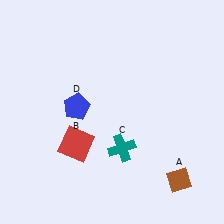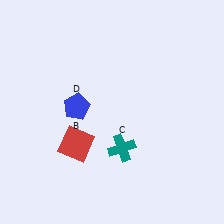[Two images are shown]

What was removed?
The brown diamond (A) was removed in Image 2.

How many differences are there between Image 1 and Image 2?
There is 1 difference between the two images.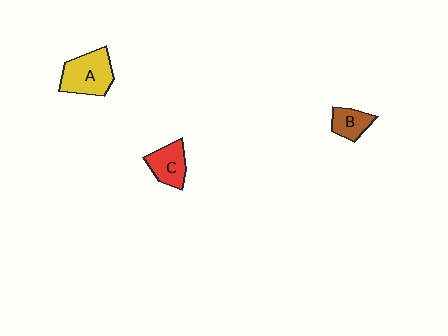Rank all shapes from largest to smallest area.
From largest to smallest: A (yellow), C (red), B (brown).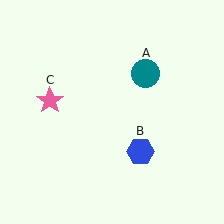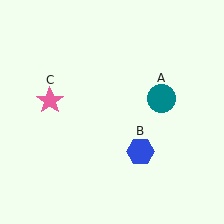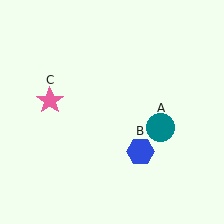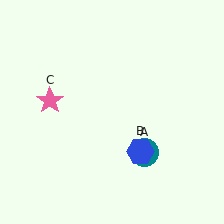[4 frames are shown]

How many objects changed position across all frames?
1 object changed position: teal circle (object A).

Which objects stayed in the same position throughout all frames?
Blue hexagon (object B) and pink star (object C) remained stationary.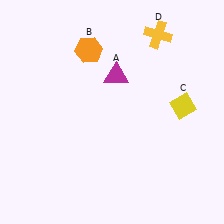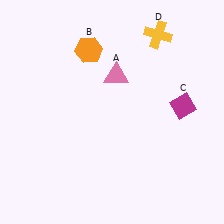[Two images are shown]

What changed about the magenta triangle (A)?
In Image 1, A is magenta. In Image 2, it changed to pink.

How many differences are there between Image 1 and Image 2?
There are 2 differences between the two images.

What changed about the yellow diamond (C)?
In Image 1, C is yellow. In Image 2, it changed to magenta.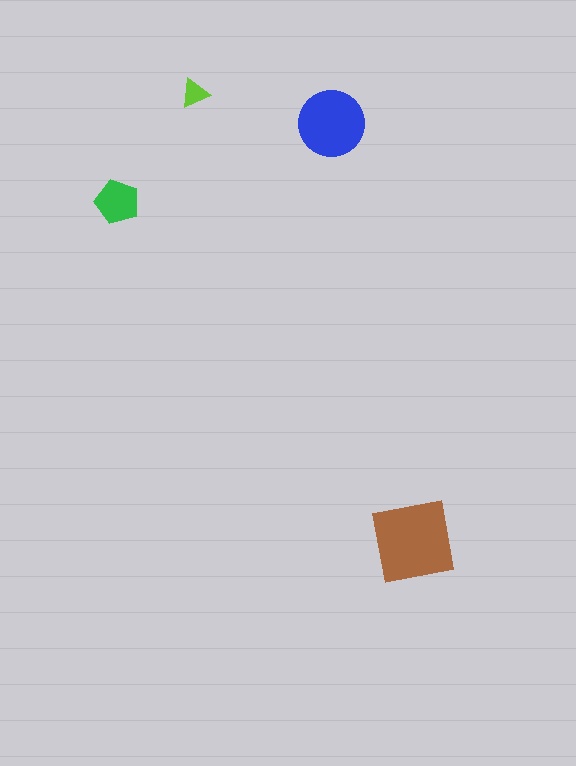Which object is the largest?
The brown square.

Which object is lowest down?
The brown square is bottommost.